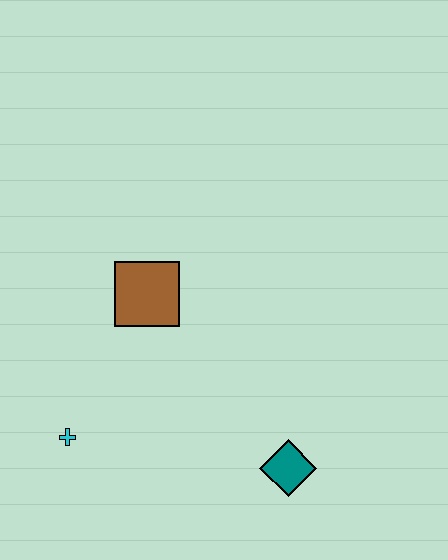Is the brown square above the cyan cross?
Yes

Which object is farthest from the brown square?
The teal diamond is farthest from the brown square.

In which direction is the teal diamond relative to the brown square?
The teal diamond is below the brown square.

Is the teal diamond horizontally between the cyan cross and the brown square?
No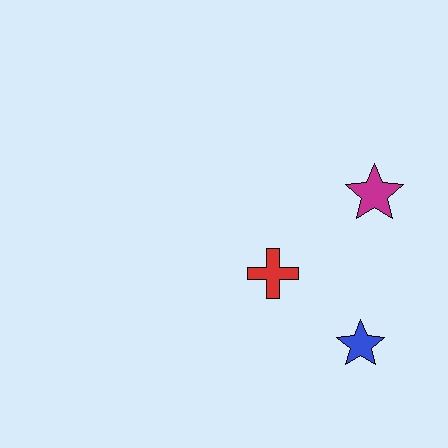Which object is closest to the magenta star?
The red cross is closest to the magenta star.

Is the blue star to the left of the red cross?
No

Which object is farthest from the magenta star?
The blue star is farthest from the magenta star.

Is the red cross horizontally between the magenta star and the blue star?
No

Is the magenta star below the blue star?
No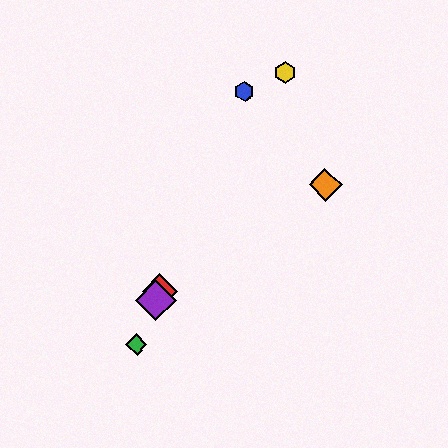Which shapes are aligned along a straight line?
The red diamond, the blue hexagon, the green diamond, the purple diamond are aligned along a straight line.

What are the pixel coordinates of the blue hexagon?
The blue hexagon is at (244, 91).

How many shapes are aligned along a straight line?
4 shapes (the red diamond, the blue hexagon, the green diamond, the purple diamond) are aligned along a straight line.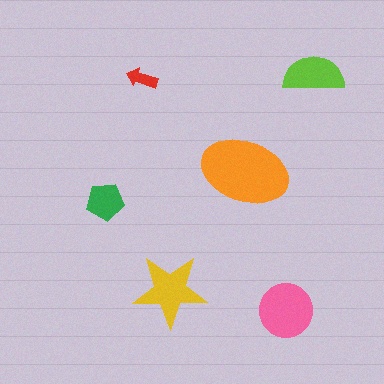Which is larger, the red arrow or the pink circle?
The pink circle.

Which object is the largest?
The orange ellipse.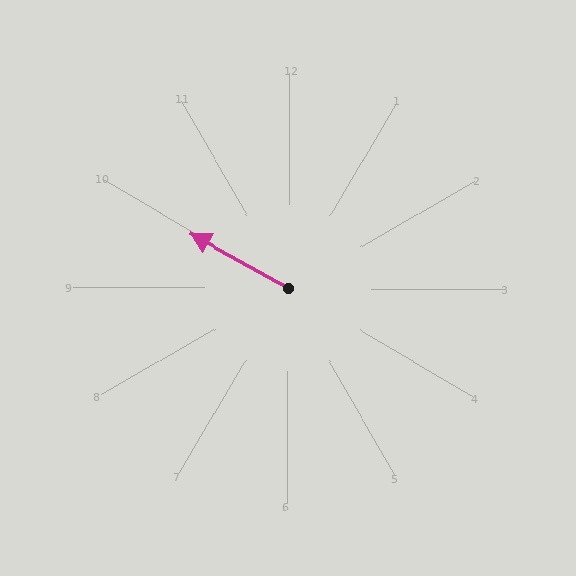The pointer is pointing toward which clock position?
Roughly 10 o'clock.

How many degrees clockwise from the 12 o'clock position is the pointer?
Approximately 299 degrees.